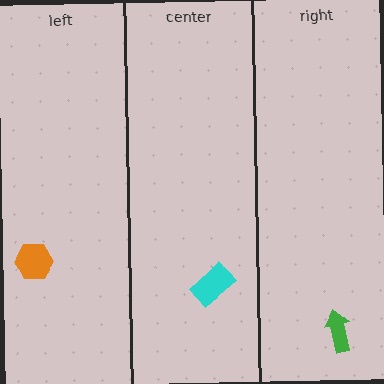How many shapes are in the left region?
1.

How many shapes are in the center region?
1.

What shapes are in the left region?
The orange hexagon.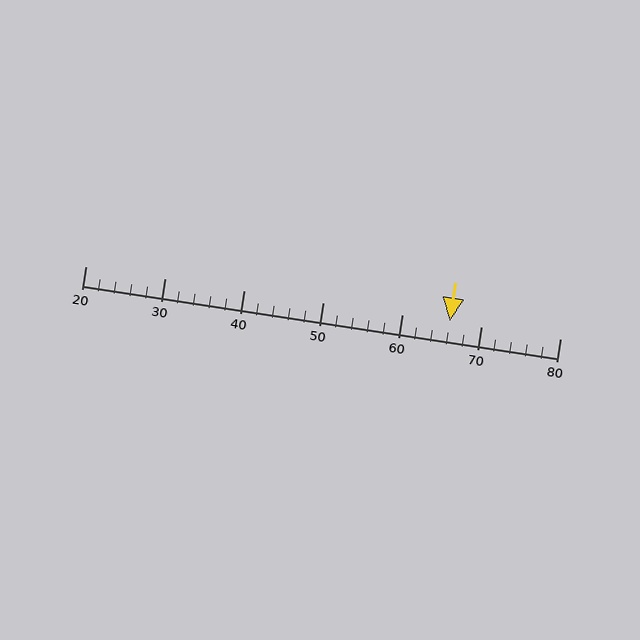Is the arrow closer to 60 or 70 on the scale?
The arrow is closer to 70.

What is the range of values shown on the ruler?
The ruler shows values from 20 to 80.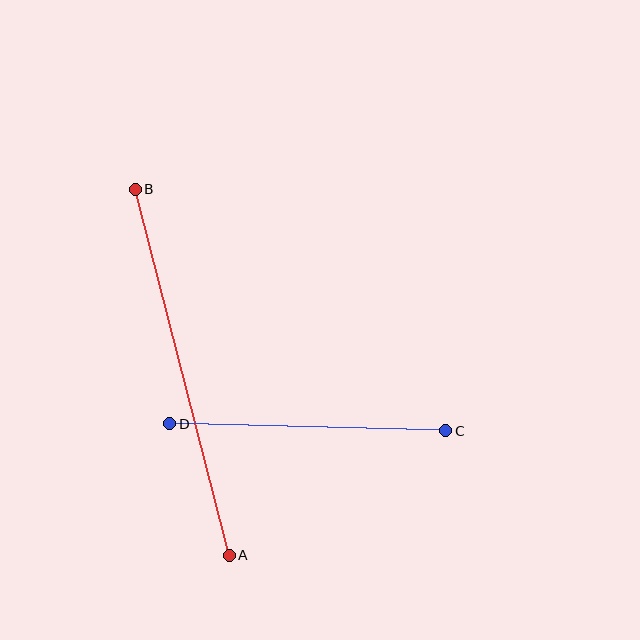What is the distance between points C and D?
The distance is approximately 276 pixels.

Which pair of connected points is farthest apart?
Points A and B are farthest apart.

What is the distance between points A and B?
The distance is approximately 378 pixels.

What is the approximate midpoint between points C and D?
The midpoint is at approximately (308, 427) pixels.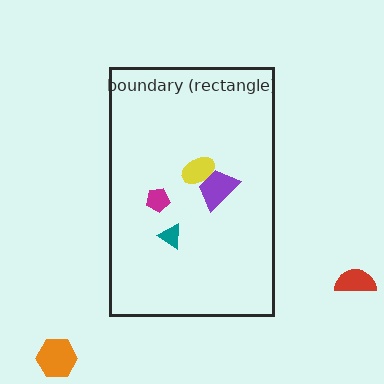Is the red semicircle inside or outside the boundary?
Outside.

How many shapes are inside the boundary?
4 inside, 2 outside.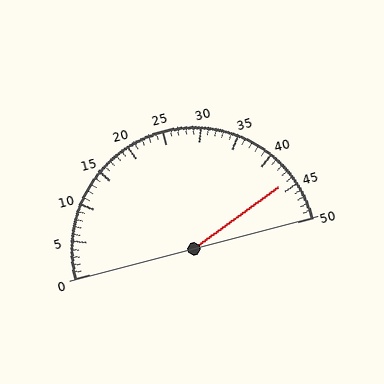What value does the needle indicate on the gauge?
The needle indicates approximately 44.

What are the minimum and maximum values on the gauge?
The gauge ranges from 0 to 50.